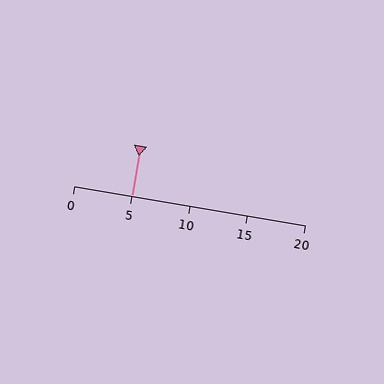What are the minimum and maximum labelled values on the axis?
The axis runs from 0 to 20.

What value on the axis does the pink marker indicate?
The marker indicates approximately 5.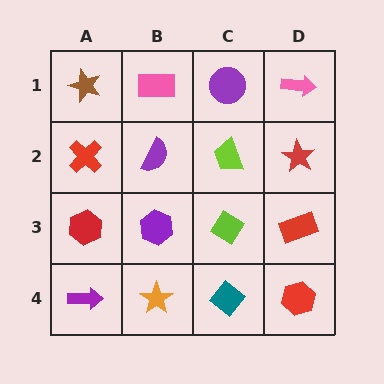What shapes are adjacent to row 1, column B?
A purple semicircle (row 2, column B), a brown star (row 1, column A), a purple circle (row 1, column C).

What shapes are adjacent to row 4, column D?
A red rectangle (row 3, column D), a teal diamond (row 4, column C).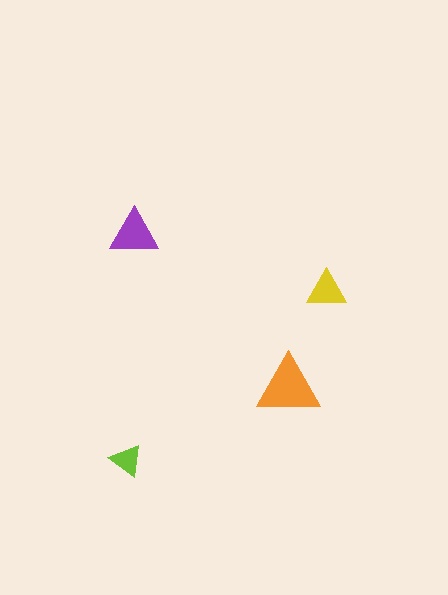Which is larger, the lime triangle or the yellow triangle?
The yellow one.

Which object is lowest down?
The lime triangle is bottommost.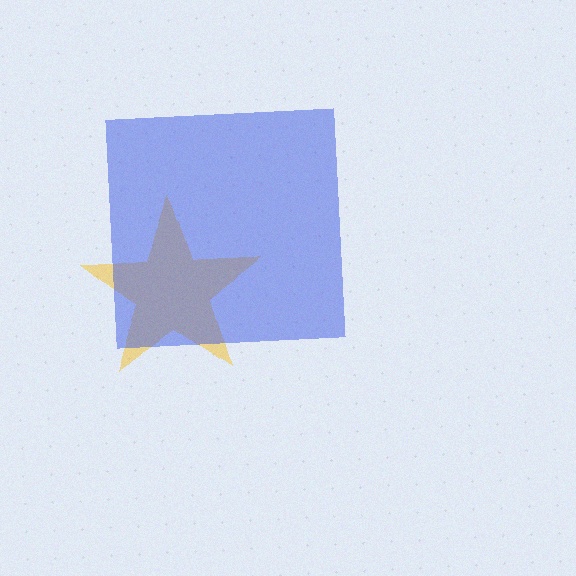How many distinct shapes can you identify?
There are 2 distinct shapes: a yellow star, a blue square.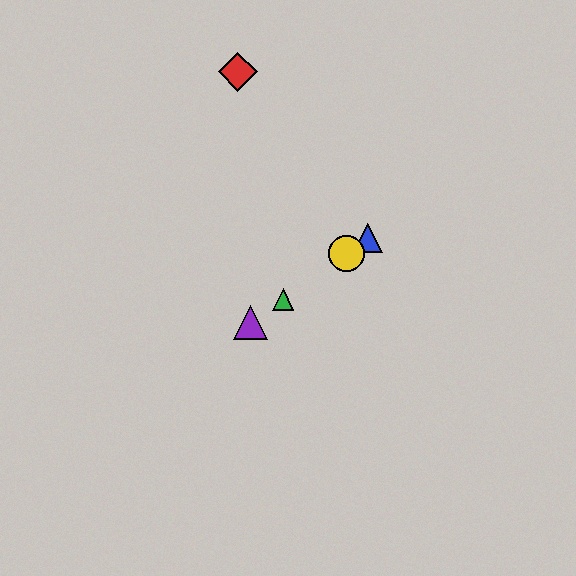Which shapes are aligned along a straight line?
The blue triangle, the green triangle, the yellow circle, the purple triangle are aligned along a straight line.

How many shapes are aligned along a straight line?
4 shapes (the blue triangle, the green triangle, the yellow circle, the purple triangle) are aligned along a straight line.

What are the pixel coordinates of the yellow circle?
The yellow circle is at (346, 254).